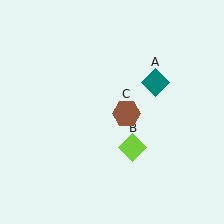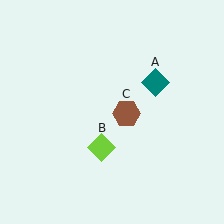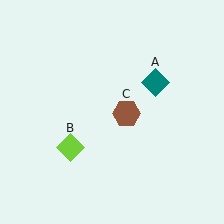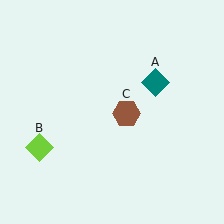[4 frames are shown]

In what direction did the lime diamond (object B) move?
The lime diamond (object B) moved left.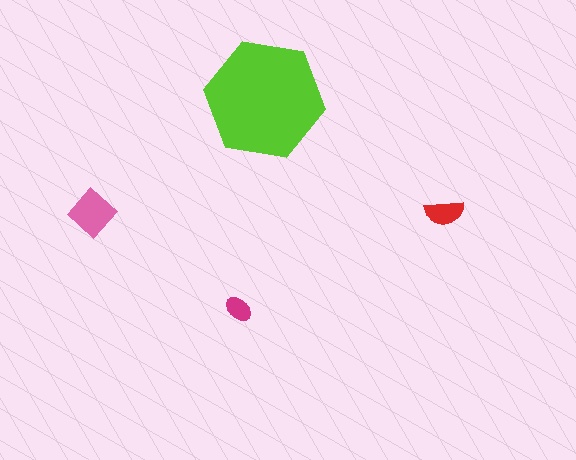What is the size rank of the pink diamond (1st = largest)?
2nd.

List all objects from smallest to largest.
The magenta ellipse, the red semicircle, the pink diamond, the lime hexagon.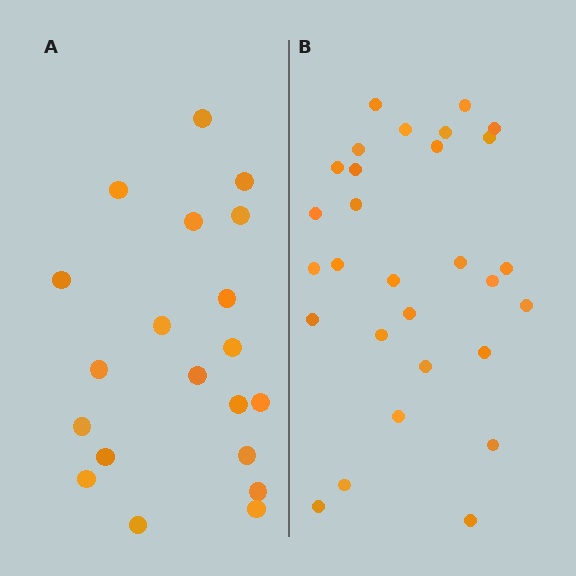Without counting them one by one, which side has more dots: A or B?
Region B (the right region) has more dots.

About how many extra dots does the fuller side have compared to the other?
Region B has roughly 8 or so more dots than region A.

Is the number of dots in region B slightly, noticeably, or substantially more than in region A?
Region B has substantially more. The ratio is roughly 1.4 to 1.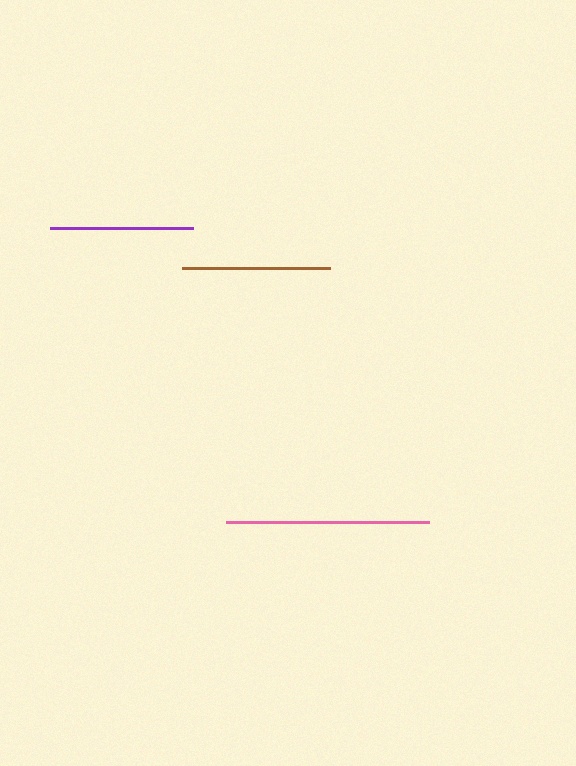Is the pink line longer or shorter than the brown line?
The pink line is longer than the brown line.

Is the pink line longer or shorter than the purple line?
The pink line is longer than the purple line.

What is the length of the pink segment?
The pink segment is approximately 203 pixels long.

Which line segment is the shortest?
The purple line is the shortest at approximately 143 pixels.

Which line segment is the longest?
The pink line is the longest at approximately 203 pixels.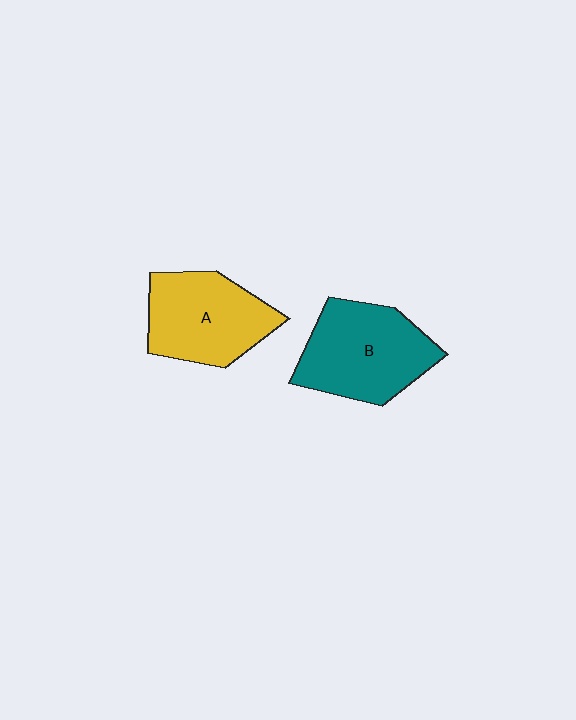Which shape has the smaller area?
Shape A (yellow).